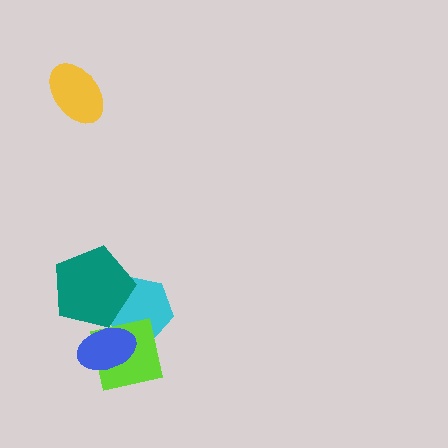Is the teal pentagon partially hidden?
Yes, it is partially covered by another shape.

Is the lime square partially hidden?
Yes, it is partially covered by another shape.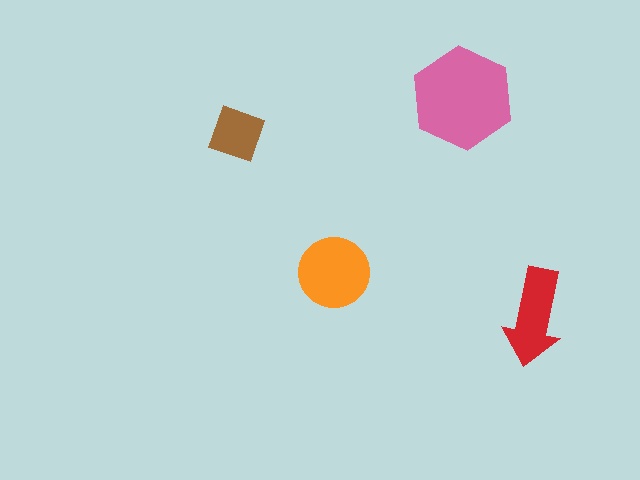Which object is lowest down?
The red arrow is bottommost.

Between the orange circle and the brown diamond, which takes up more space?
The orange circle.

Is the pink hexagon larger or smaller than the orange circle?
Larger.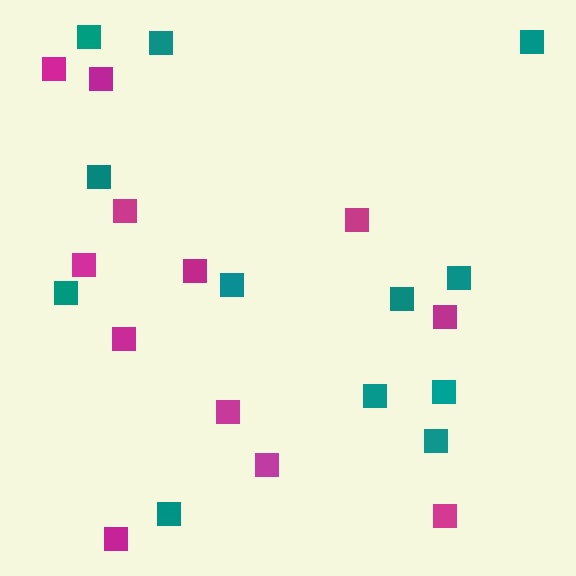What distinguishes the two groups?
There are 2 groups: one group of magenta squares (12) and one group of teal squares (12).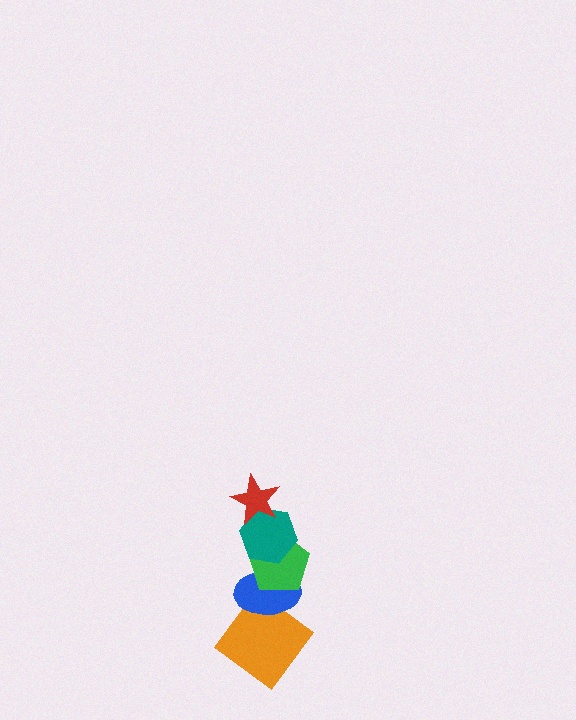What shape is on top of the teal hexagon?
The red star is on top of the teal hexagon.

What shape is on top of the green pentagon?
The teal hexagon is on top of the green pentagon.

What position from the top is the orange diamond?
The orange diamond is 5th from the top.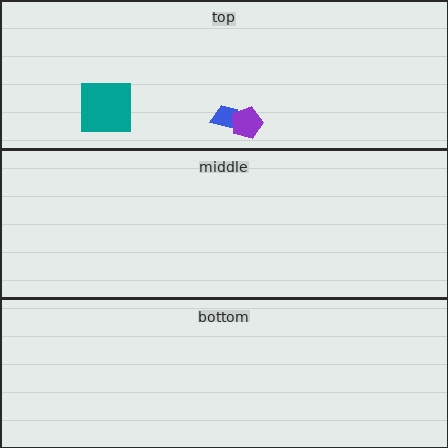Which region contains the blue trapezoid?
The top region.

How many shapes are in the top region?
3.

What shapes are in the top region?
The blue trapezoid, the purple pentagon, the teal square.